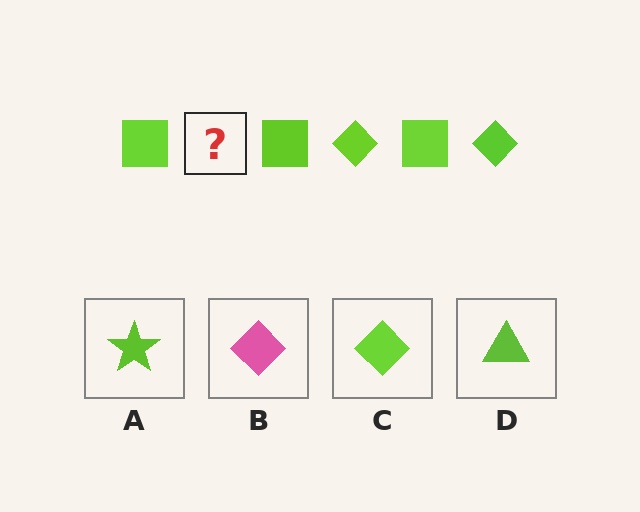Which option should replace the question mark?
Option C.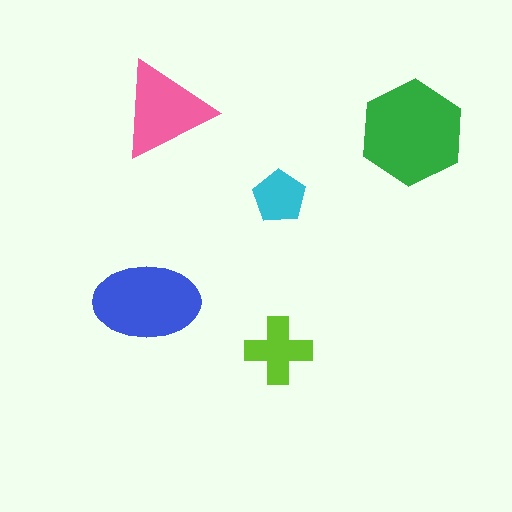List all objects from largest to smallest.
The green hexagon, the blue ellipse, the pink triangle, the lime cross, the cyan pentagon.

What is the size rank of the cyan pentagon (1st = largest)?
5th.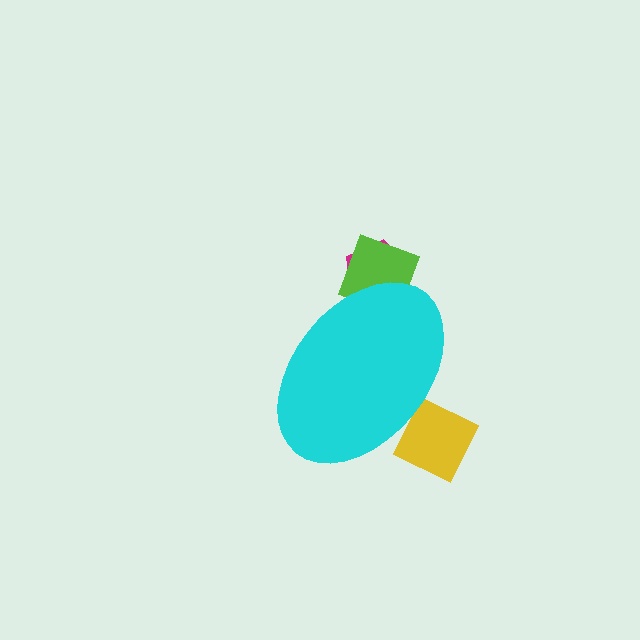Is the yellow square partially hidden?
Yes, the yellow square is partially hidden behind the cyan ellipse.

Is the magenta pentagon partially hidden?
Yes, the magenta pentagon is partially hidden behind the cyan ellipse.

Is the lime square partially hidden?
Yes, the lime square is partially hidden behind the cyan ellipse.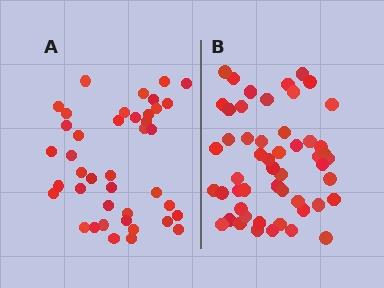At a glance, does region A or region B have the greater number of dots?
Region B (the right region) has more dots.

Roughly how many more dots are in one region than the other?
Region B has roughly 12 or so more dots than region A.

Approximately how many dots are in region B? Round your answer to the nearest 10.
About 50 dots. (The exact count is 52, which rounds to 50.)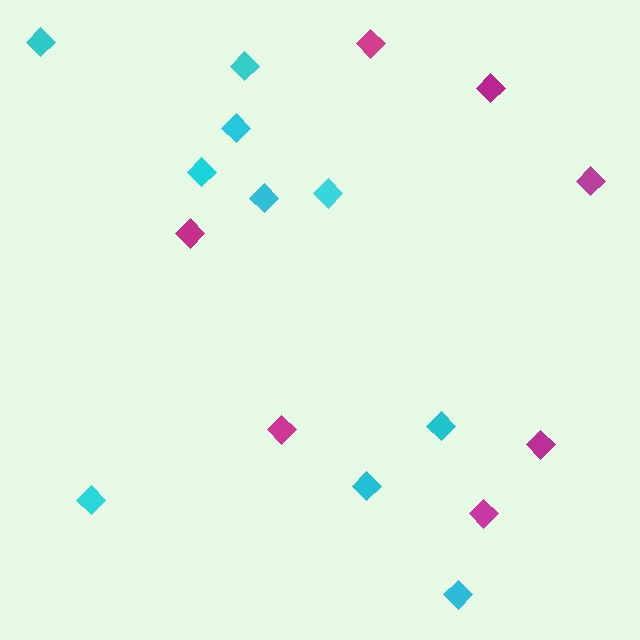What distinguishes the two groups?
There are 2 groups: one group of cyan diamonds (10) and one group of magenta diamonds (7).